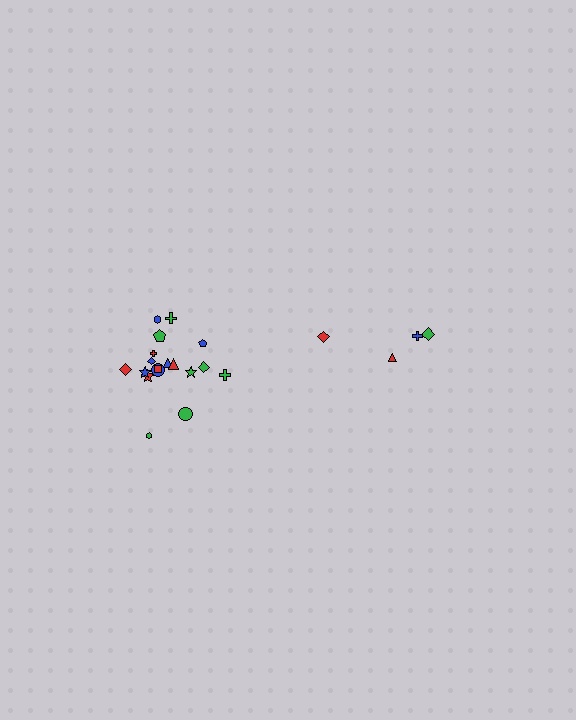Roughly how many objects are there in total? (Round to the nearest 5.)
Roughly 20 objects in total.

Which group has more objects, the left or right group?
The left group.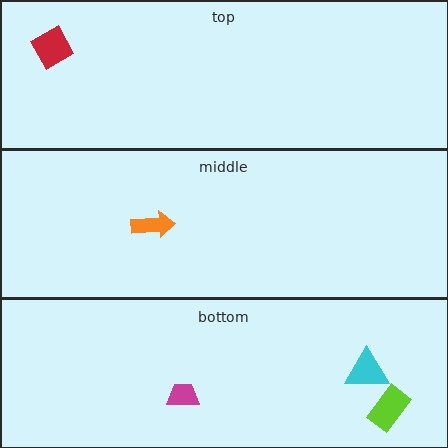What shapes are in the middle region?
The orange arrow.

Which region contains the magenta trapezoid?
The bottom region.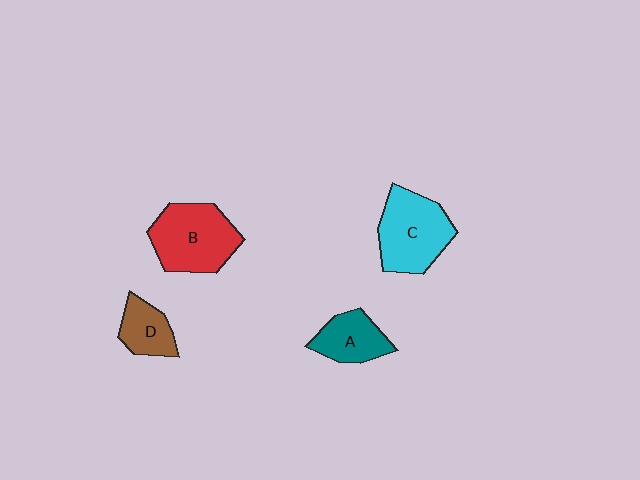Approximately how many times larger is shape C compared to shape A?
Approximately 1.6 times.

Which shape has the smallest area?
Shape D (brown).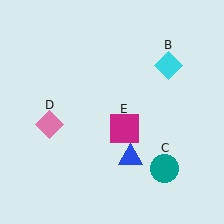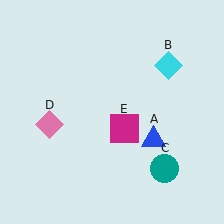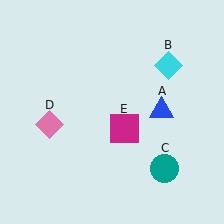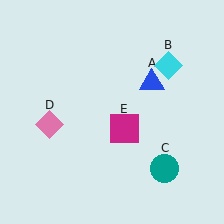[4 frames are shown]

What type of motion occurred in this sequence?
The blue triangle (object A) rotated counterclockwise around the center of the scene.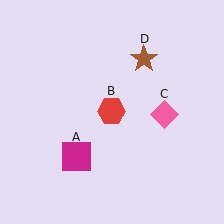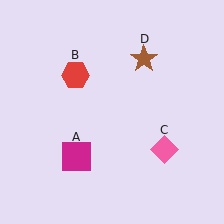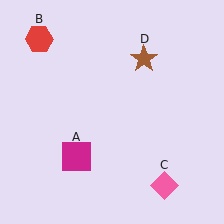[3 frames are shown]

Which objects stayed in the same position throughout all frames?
Magenta square (object A) and brown star (object D) remained stationary.